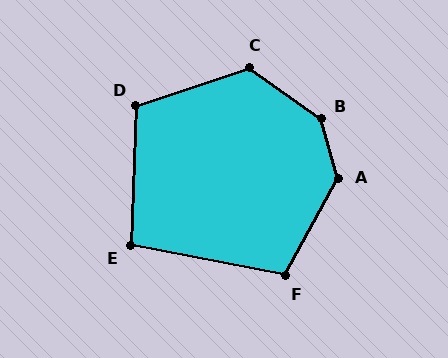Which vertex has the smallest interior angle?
E, at approximately 99 degrees.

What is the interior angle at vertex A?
Approximately 135 degrees (obtuse).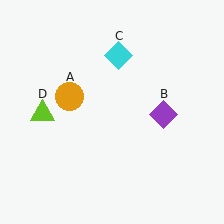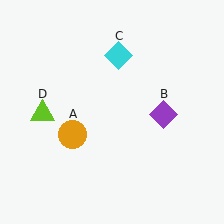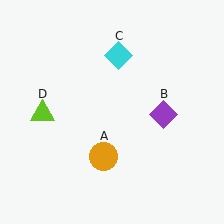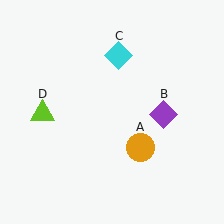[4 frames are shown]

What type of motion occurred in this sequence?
The orange circle (object A) rotated counterclockwise around the center of the scene.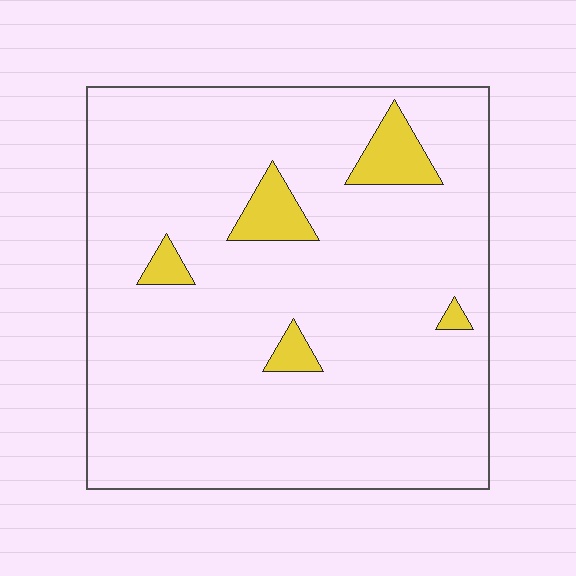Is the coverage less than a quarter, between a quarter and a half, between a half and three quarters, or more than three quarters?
Less than a quarter.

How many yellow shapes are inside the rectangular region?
5.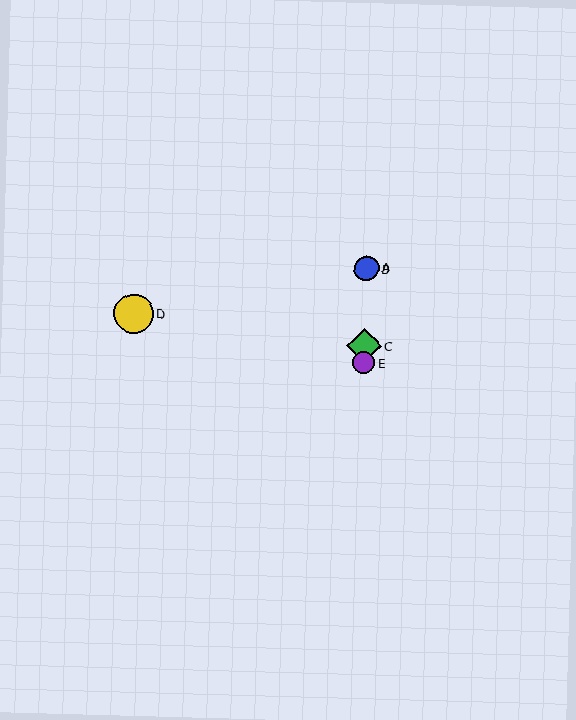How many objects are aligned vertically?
4 objects (A, B, C, E) are aligned vertically.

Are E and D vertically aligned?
No, E is at x≈364 and D is at x≈134.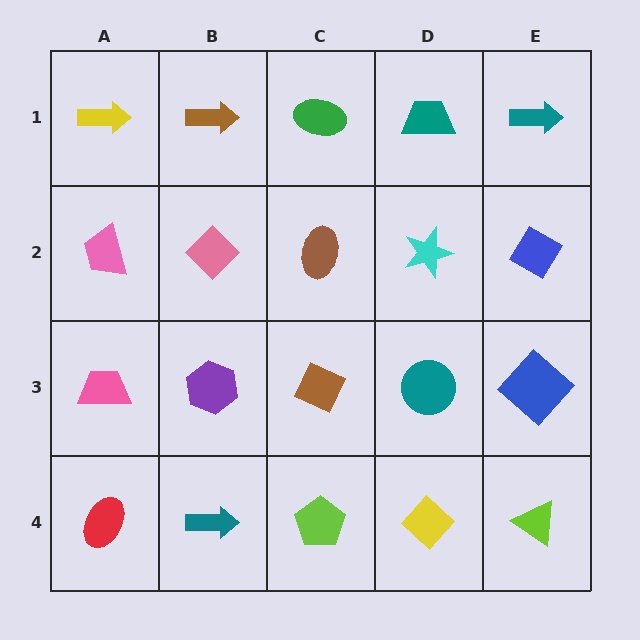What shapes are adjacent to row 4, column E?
A blue diamond (row 3, column E), a yellow diamond (row 4, column D).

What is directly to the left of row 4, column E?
A yellow diamond.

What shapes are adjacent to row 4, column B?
A purple hexagon (row 3, column B), a red ellipse (row 4, column A), a lime pentagon (row 4, column C).